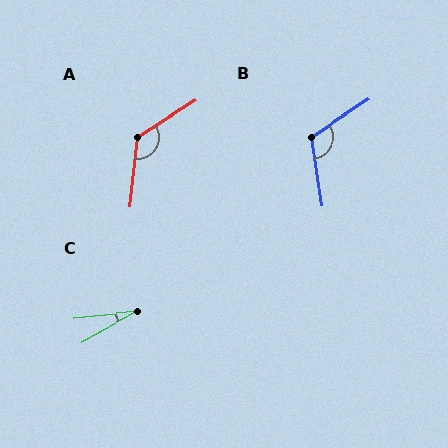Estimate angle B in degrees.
Approximately 114 degrees.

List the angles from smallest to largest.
C (23°), B (114°), A (129°).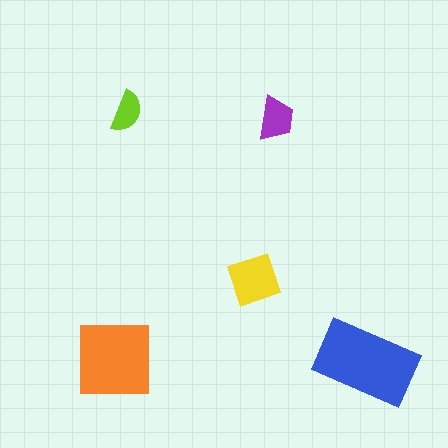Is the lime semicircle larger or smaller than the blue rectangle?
Smaller.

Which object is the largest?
The blue rectangle.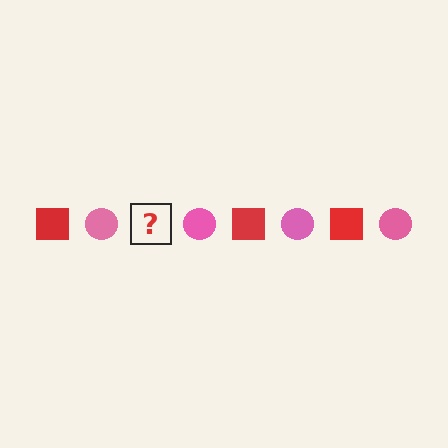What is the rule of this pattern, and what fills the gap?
The rule is that the pattern alternates between red square and pink circle. The gap should be filled with a red square.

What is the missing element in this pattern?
The missing element is a red square.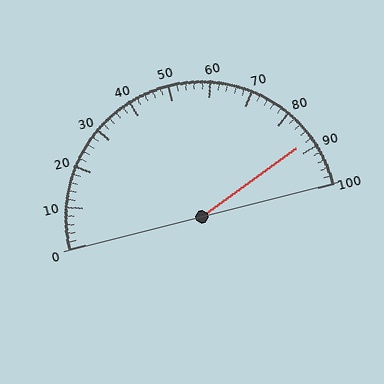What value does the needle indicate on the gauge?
The needle indicates approximately 88.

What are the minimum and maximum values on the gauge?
The gauge ranges from 0 to 100.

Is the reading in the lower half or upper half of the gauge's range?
The reading is in the upper half of the range (0 to 100).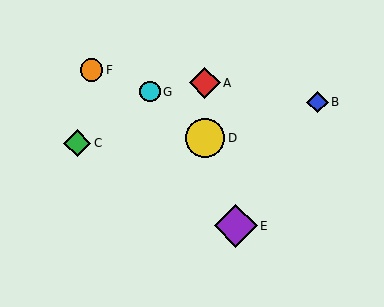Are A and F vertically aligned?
No, A is at x≈205 and F is at x≈92.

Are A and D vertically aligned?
Yes, both are at x≈205.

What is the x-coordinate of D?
Object D is at x≈205.